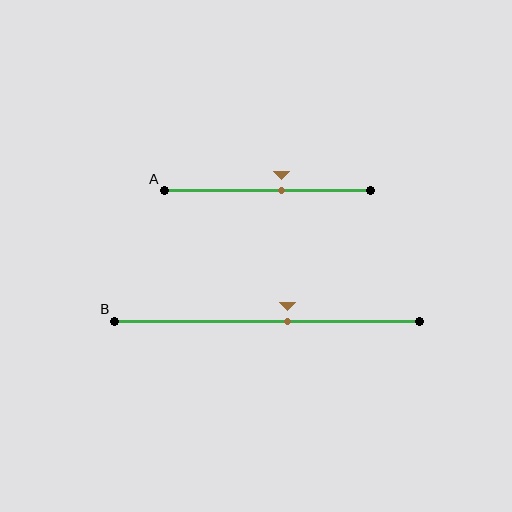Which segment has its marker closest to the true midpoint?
Segment B has its marker closest to the true midpoint.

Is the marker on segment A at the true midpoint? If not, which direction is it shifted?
No, the marker on segment A is shifted to the right by about 7% of the segment length.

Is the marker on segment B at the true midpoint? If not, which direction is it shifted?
No, the marker on segment B is shifted to the right by about 7% of the segment length.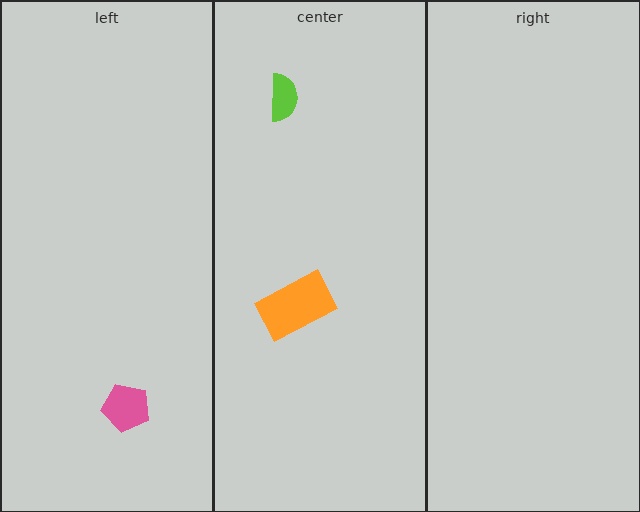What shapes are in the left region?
The pink pentagon.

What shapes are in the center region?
The orange rectangle, the lime semicircle.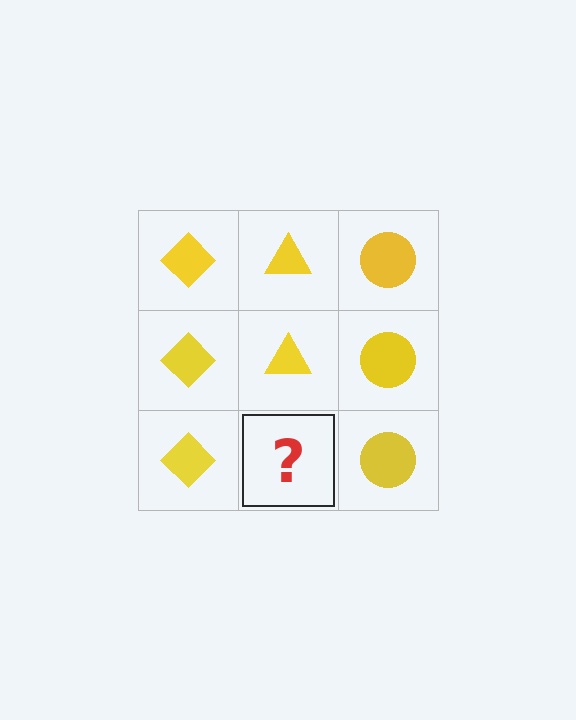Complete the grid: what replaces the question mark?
The question mark should be replaced with a yellow triangle.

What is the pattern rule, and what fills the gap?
The rule is that each column has a consistent shape. The gap should be filled with a yellow triangle.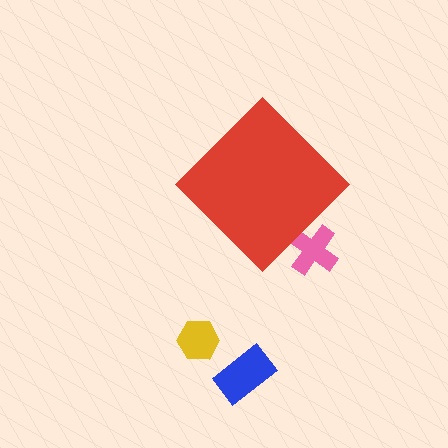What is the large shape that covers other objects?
A red diamond.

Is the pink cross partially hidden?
Yes, the pink cross is partially hidden behind the red diamond.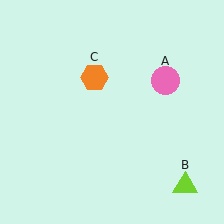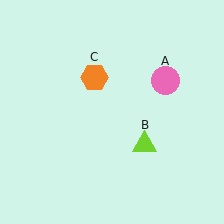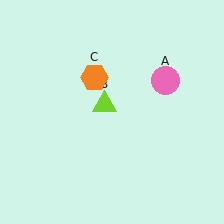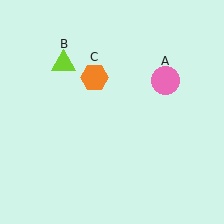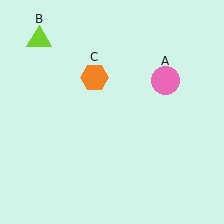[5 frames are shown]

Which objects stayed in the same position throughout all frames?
Pink circle (object A) and orange hexagon (object C) remained stationary.